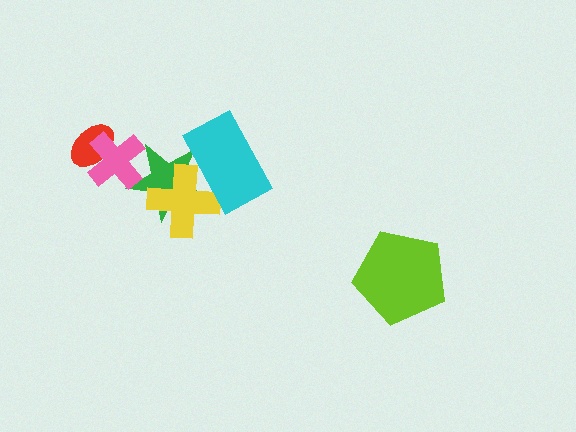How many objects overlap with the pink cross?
2 objects overlap with the pink cross.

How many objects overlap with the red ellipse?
1 object overlaps with the red ellipse.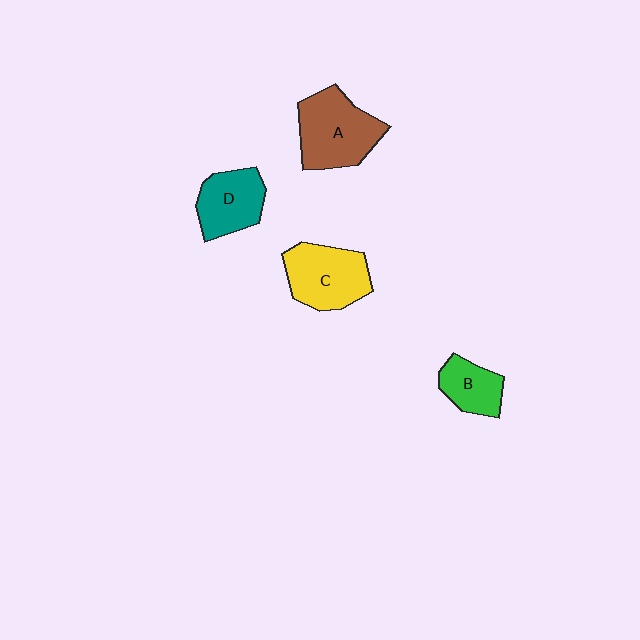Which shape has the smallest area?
Shape B (green).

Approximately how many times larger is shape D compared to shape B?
Approximately 1.3 times.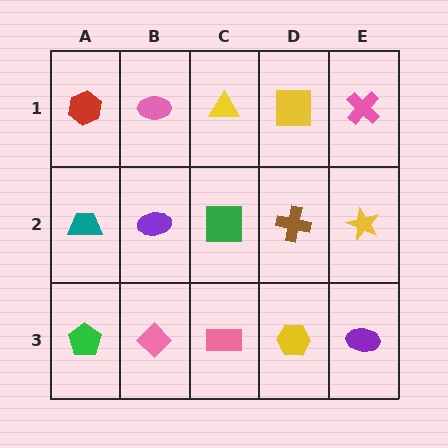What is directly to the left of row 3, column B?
A green pentagon.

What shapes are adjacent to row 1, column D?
A brown cross (row 2, column D), a yellow triangle (row 1, column C), a pink cross (row 1, column E).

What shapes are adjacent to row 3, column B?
A purple ellipse (row 2, column B), a green pentagon (row 3, column A), a pink rectangle (row 3, column C).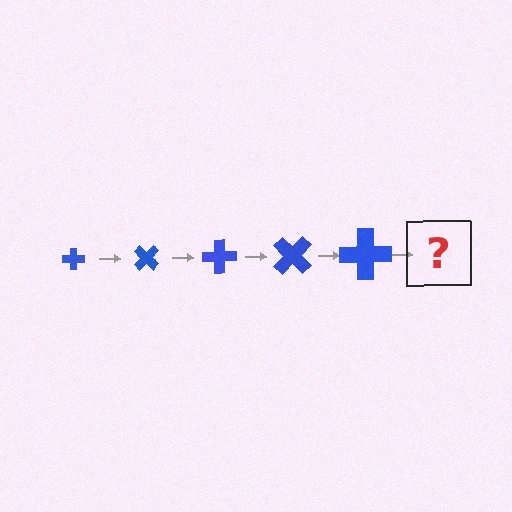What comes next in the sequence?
The next element should be a cross, larger than the previous one and rotated 225 degrees from the start.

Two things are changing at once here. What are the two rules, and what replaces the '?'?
The two rules are that the cross grows larger each step and it rotates 45 degrees each step. The '?' should be a cross, larger than the previous one and rotated 225 degrees from the start.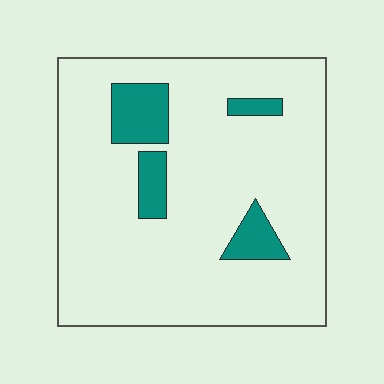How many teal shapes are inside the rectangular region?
4.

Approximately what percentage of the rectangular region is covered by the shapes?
Approximately 10%.